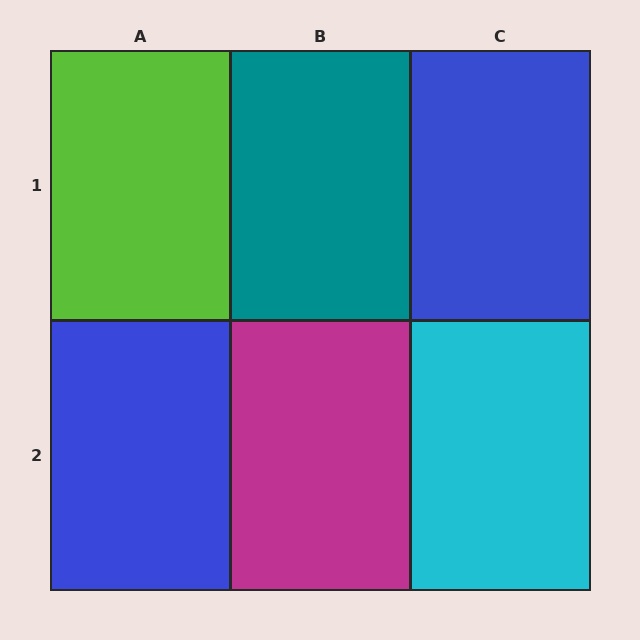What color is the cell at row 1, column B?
Teal.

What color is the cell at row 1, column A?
Lime.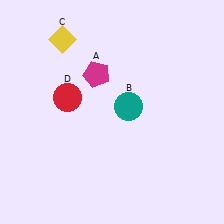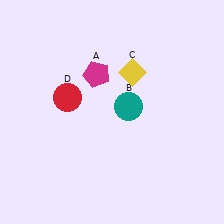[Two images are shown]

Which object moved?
The yellow diamond (C) moved right.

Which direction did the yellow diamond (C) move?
The yellow diamond (C) moved right.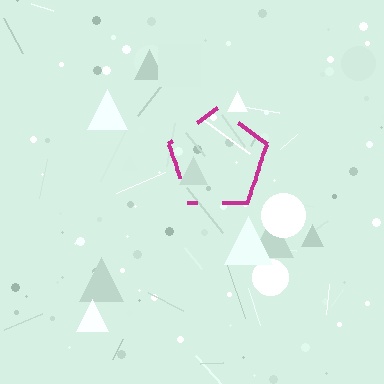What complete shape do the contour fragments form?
The contour fragments form a pentagon.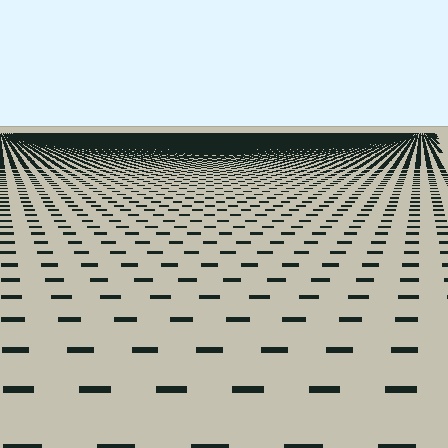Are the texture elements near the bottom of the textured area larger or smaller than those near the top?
Larger. Near the bottom, elements are closer to the viewer and appear at a bigger on-screen size.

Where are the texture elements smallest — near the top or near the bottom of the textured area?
Near the top.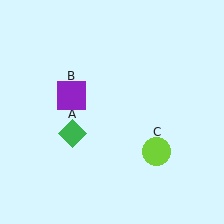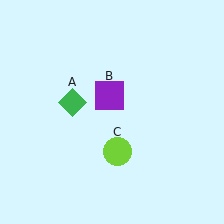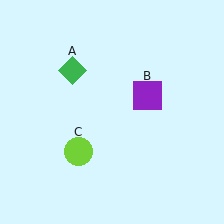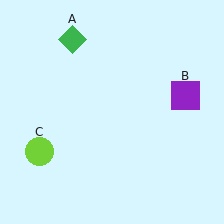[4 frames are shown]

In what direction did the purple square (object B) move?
The purple square (object B) moved right.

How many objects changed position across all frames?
3 objects changed position: green diamond (object A), purple square (object B), lime circle (object C).